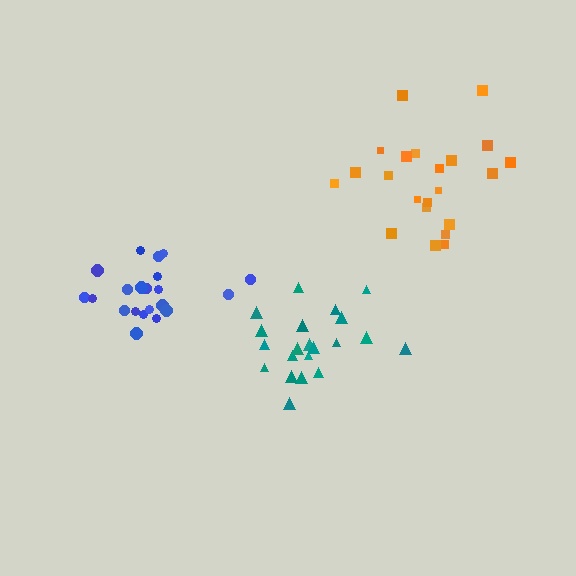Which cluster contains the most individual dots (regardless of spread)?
Orange (24).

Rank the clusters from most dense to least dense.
blue, orange, teal.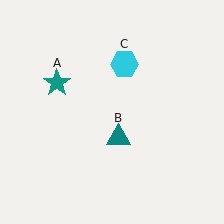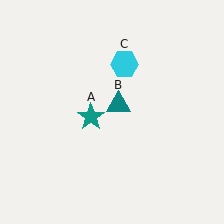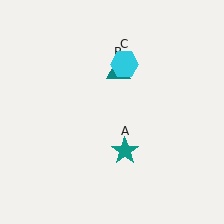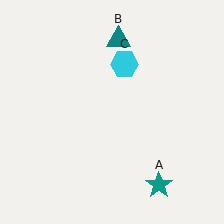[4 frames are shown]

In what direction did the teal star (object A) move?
The teal star (object A) moved down and to the right.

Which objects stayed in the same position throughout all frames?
Cyan hexagon (object C) remained stationary.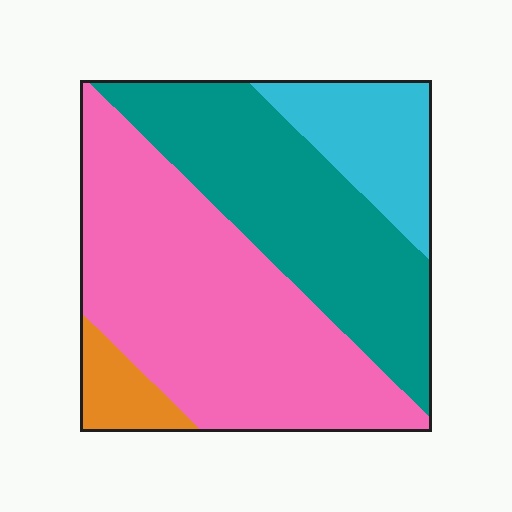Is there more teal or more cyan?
Teal.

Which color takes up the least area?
Orange, at roughly 5%.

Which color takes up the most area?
Pink, at roughly 45%.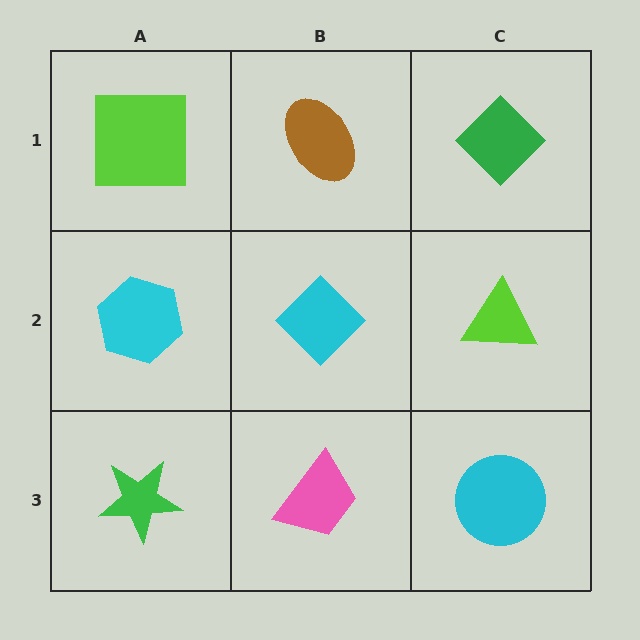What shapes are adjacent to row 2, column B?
A brown ellipse (row 1, column B), a pink trapezoid (row 3, column B), a cyan hexagon (row 2, column A), a lime triangle (row 2, column C).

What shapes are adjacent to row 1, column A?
A cyan hexagon (row 2, column A), a brown ellipse (row 1, column B).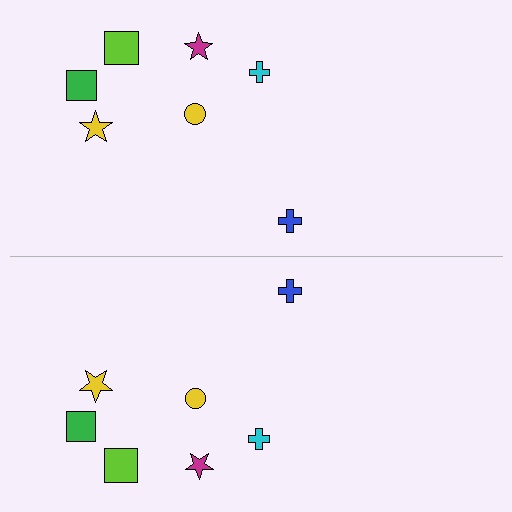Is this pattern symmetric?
Yes, this pattern has bilateral (reflection) symmetry.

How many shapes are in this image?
There are 14 shapes in this image.